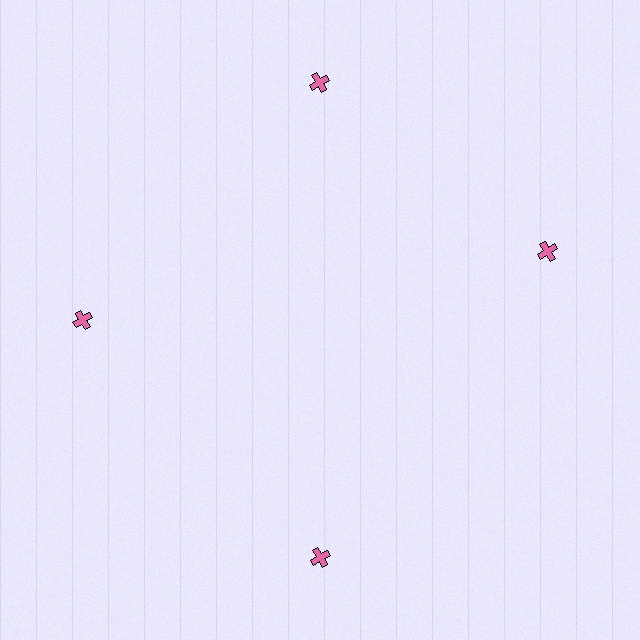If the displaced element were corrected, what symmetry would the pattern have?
It would have 4-fold rotational symmetry — the pattern would map onto itself every 90 degrees.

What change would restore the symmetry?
The symmetry would be restored by rotating it back into even spacing with its neighbors so that all 4 crosses sit at equal angles and equal distance from the center.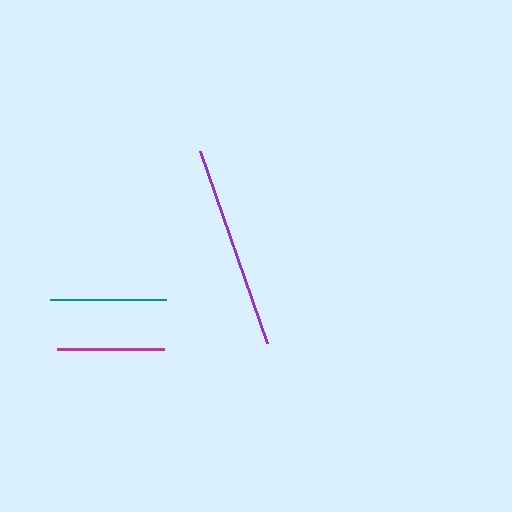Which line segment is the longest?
The purple line is the longest at approximately 202 pixels.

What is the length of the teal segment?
The teal segment is approximately 116 pixels long.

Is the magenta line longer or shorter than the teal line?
The teal line is longer than the magenta line.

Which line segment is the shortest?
The magenta line is the shortest at approximately 107 pixels.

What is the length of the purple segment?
The purple segment is approximately 202 pixels long.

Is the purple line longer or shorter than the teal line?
The purple line is longer than the teal line.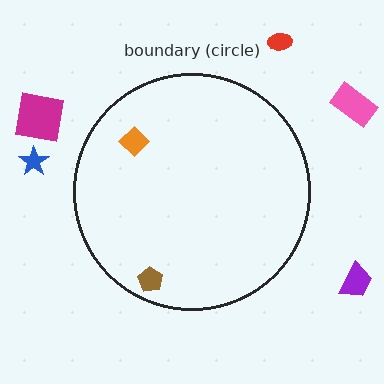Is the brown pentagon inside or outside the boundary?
Inside.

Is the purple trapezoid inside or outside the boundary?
Outside.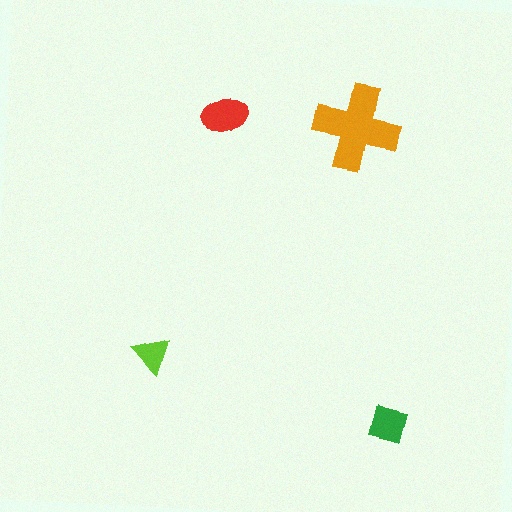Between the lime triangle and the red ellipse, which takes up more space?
The red ellipse.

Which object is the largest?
The orange cross.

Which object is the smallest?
The lime triangle.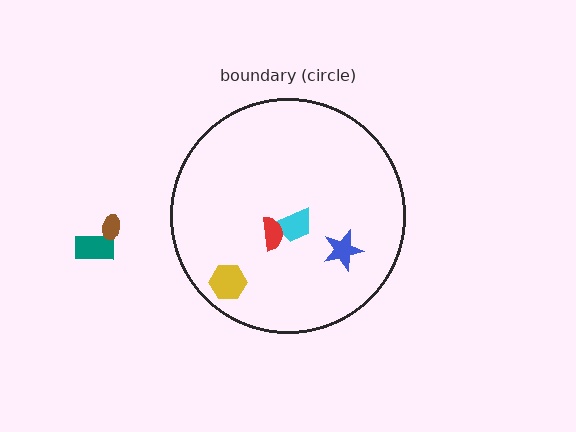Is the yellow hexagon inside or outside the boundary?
Inside.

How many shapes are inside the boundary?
4 inside, 2 outside.